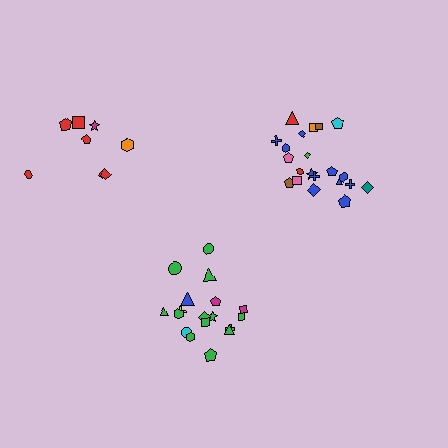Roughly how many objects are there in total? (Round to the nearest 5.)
Roughly 50 objects in total.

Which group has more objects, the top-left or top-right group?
The top-right group.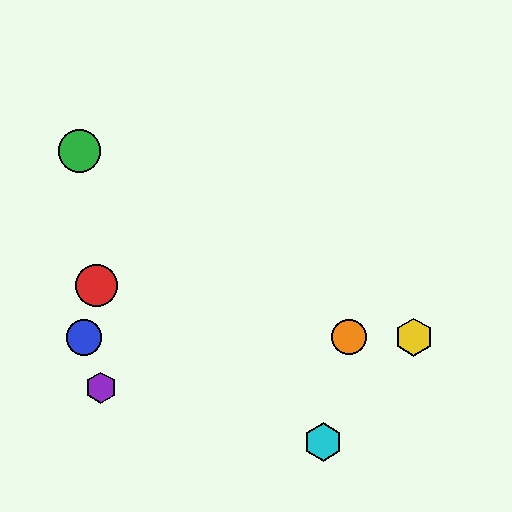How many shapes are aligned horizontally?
3 shapes (the blue circle, the yellow hexagon, the orange circle) are aligned horizontally.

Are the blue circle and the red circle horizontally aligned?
No, the blue circle is at y≈337 and the red circle is at y≈285.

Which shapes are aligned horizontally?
The blue circle, the yellow hexagon, the orange circle are aligned horizontally.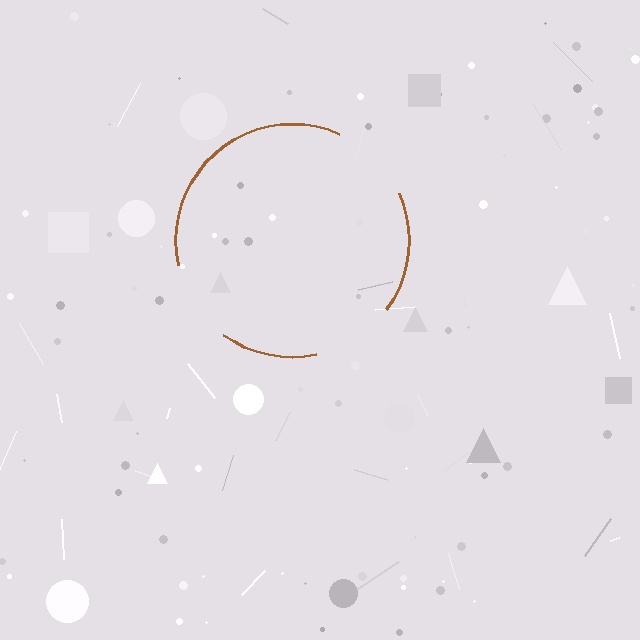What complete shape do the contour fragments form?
The contour fragments form a circle.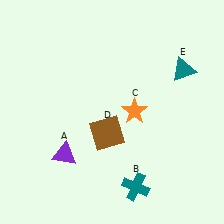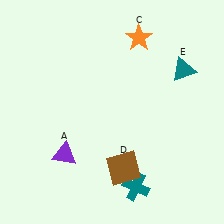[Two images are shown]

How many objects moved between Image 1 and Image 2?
2 objects moved between the two images.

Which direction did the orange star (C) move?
The orange star (C) moved up.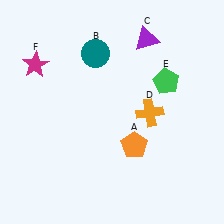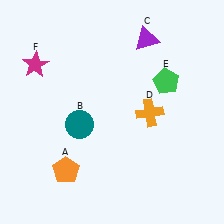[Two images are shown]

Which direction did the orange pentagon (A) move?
The orange pentagon (A) moved left.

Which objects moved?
The objects that moved are: the orange pentagon (A), the teal circle (B).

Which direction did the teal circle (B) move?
The teal circle (B) moved down.